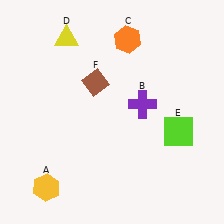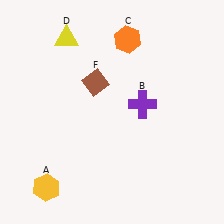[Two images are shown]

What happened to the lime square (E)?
The lime square (E) was removed in Image 2. It was in the bottom-right area of Image 1.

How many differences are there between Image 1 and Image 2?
There is 1 difference between the two images.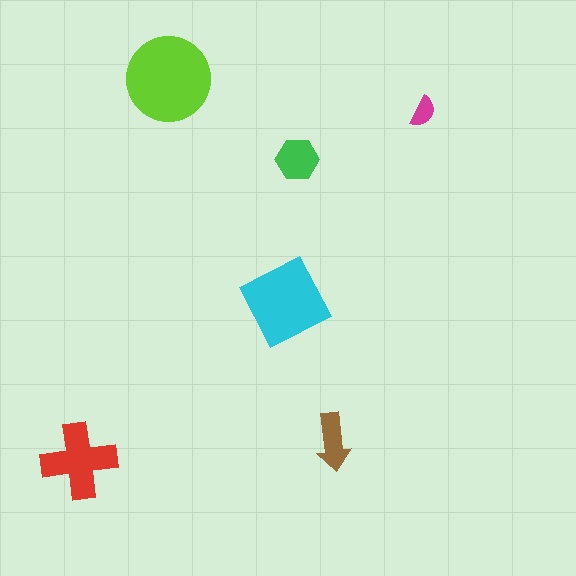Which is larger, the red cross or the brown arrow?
The red cross.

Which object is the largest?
The lime circle.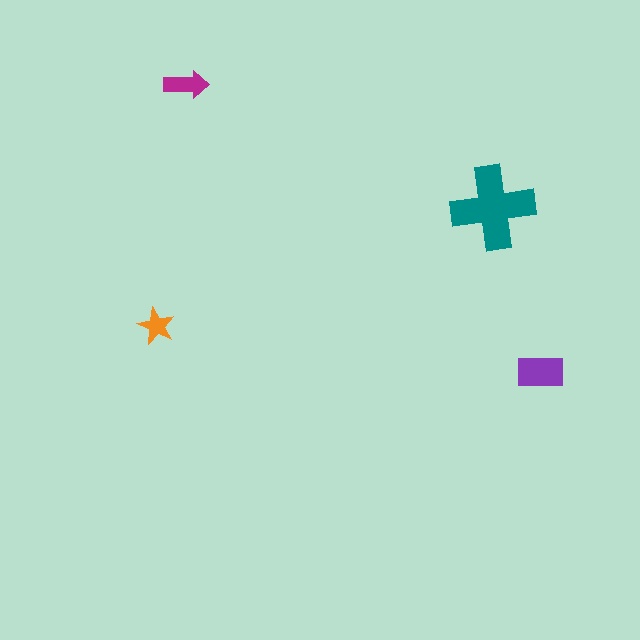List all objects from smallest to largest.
The orange star, the magenta arrow, the purple rectangle, the teal cross.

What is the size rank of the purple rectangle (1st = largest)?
2nd.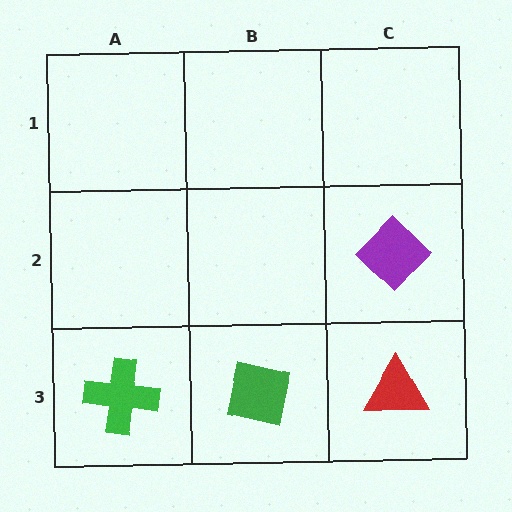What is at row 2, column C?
A purple diamond.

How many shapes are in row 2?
1 shape.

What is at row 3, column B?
A green square.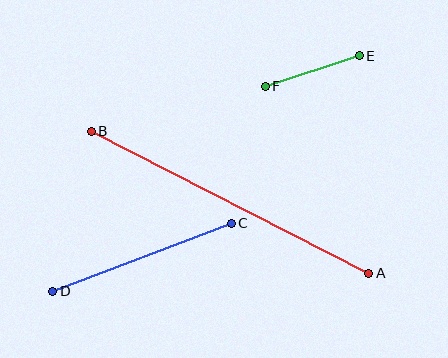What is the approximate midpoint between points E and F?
The midpoint is at approximately (312, 71) pixels.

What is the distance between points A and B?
The distance is approximately 312 pixels.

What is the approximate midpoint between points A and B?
The midpoint is at approximately (230, 202) pixels.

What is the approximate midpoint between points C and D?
The midpoint is at approximately (142, 257) pixels.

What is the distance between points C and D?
The distance is approximately 191 pixels.